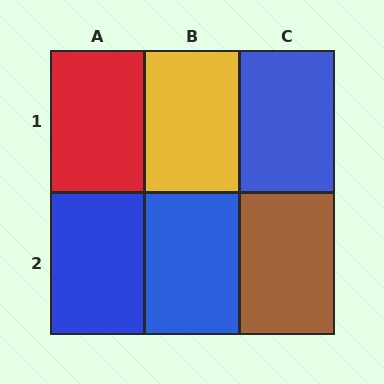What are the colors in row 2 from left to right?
Blue, blue, brown.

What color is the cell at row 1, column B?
Yellow.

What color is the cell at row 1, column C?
Blue.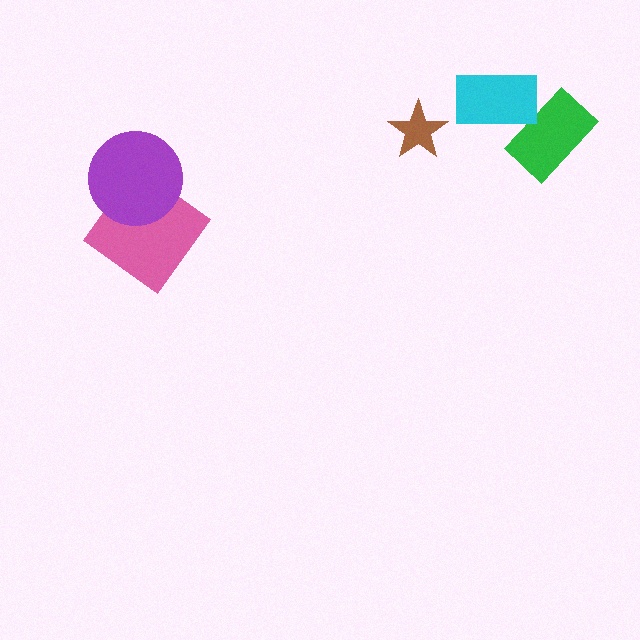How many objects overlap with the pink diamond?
1 object overlaps with the pink diamond.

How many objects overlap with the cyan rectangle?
1 object overlaps with the cyan rectangle.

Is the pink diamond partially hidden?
Yes, it is partially covered by another shape.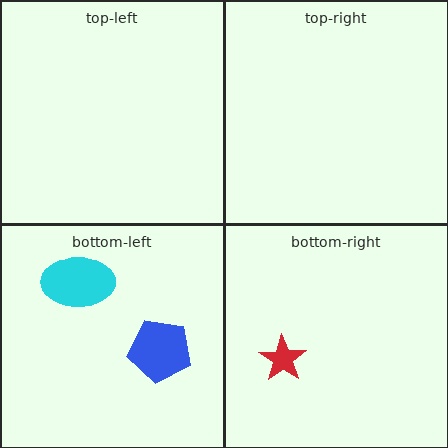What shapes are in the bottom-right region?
The red star.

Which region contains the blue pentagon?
The bottom-left region.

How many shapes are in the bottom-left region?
2.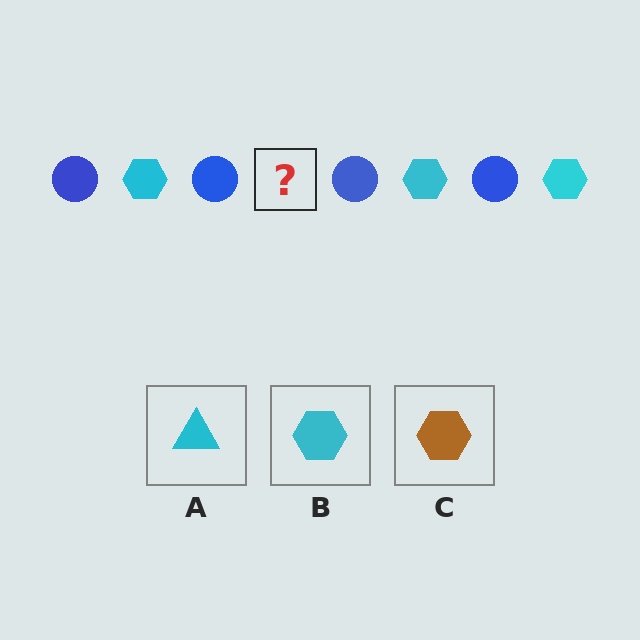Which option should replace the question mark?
Option B.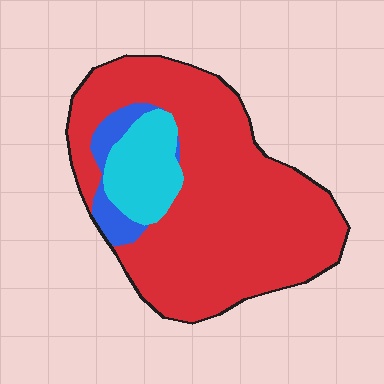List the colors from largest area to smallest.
From largest to smallest: red, cyan, blue.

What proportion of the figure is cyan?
Cyan covers about 15% of the figure.